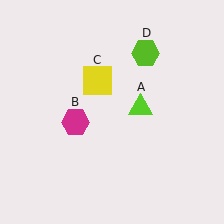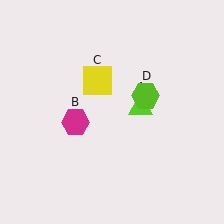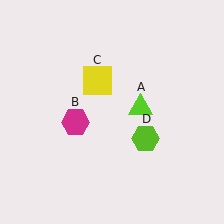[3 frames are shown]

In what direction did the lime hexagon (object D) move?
The lime hexagon (object D) moved down.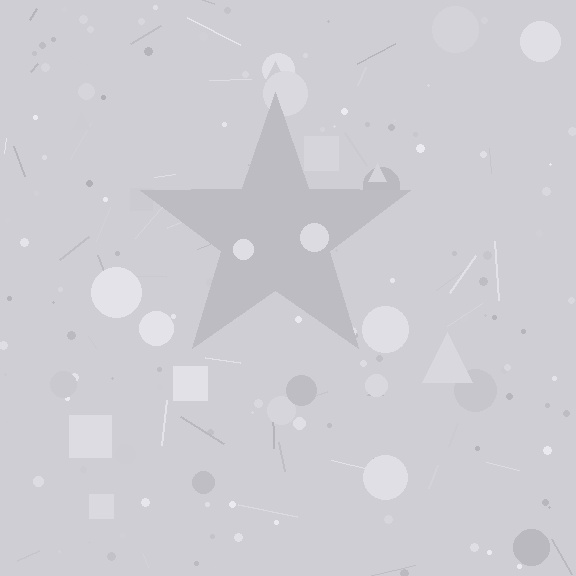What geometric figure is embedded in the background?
A star is embedded in the background.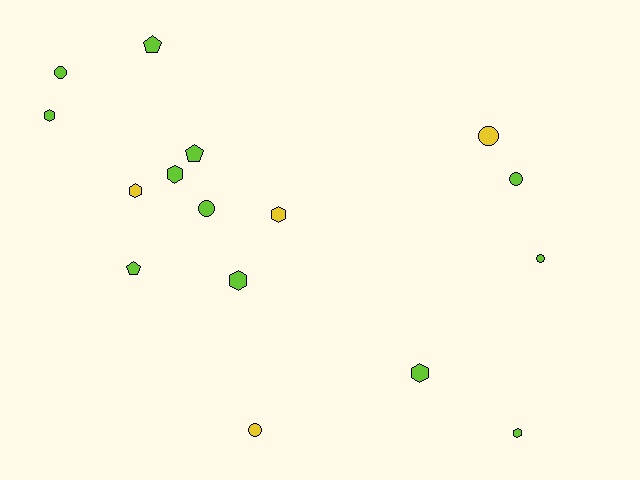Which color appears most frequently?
Lime, with 12 objects.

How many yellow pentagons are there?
There are no yellow pentagons.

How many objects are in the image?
There are 16 objects.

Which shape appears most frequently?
Hexagon, with 7 objects.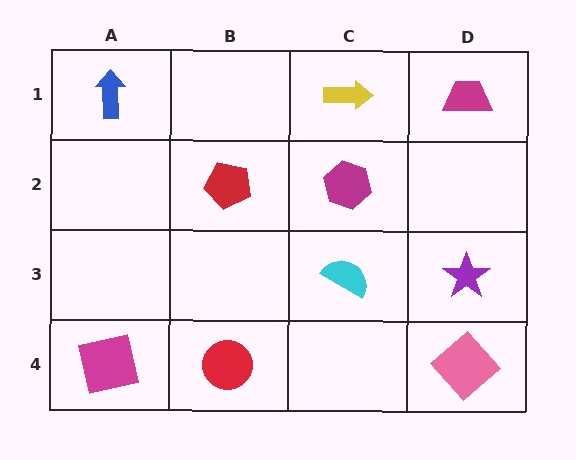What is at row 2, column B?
A red pentagon.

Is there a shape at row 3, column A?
No, that cell is empty.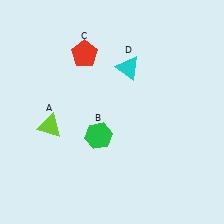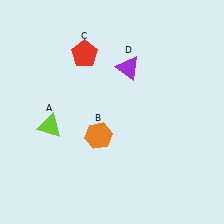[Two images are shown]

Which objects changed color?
B changed from green to orange. D changed from cyan to purple.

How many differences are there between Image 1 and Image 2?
There are 2 differences between the two images.